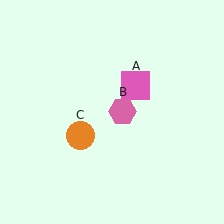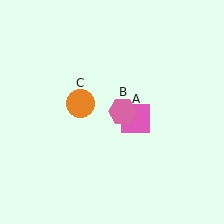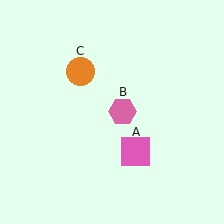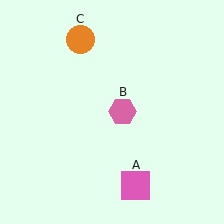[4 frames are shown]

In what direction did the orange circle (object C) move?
The orange circle (object C) moved up.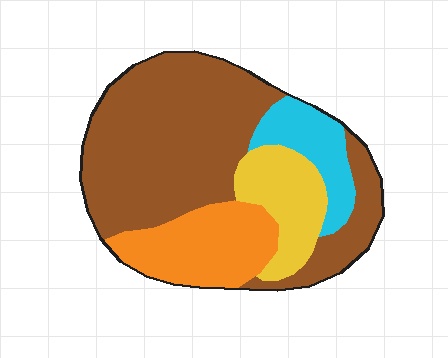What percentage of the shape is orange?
Orange covers around 20% of the shape.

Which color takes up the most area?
Brown, at roughly 55%.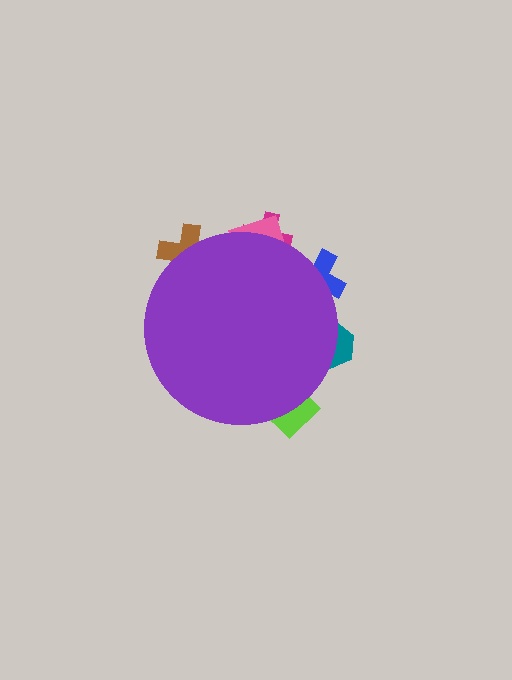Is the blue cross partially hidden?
Yes, the blue cross is partially hidden behind the purple circle.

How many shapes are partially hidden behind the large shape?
6 shapes are partially hidden.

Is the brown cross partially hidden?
Yes, the brown cross is partially hidden behind the purple circle.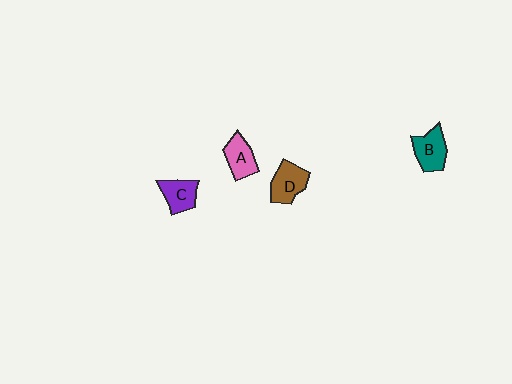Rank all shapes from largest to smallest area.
From largest to smallest: D (brown), B (teal), A (pink), C (purple).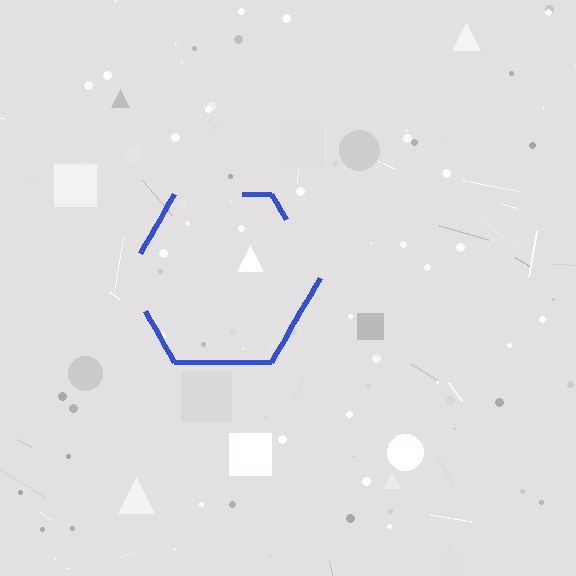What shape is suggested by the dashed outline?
The dashed outline suggests a hexagon.